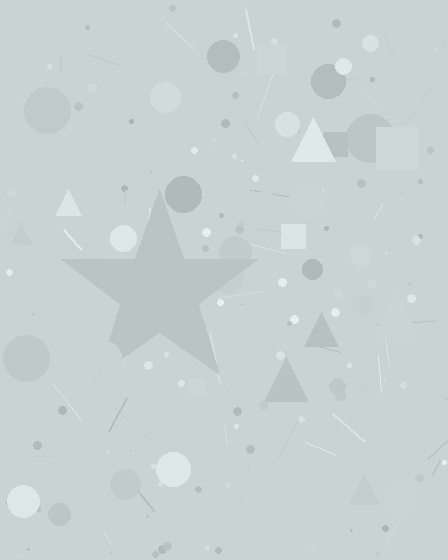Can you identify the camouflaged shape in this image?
The camouflaged shape is a star.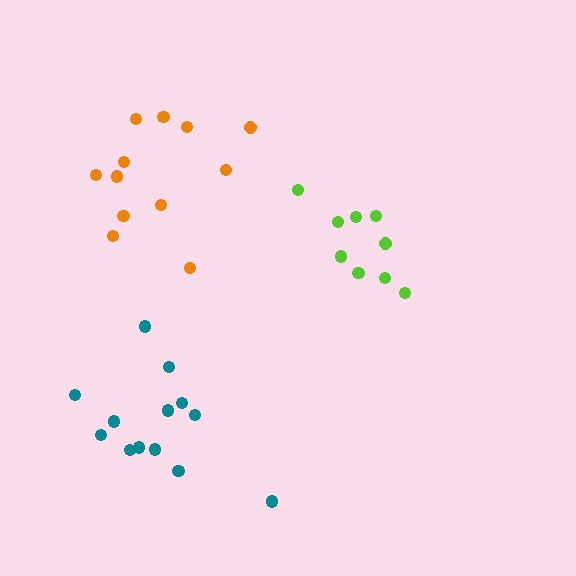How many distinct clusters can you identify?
There are 3 distinct clusters.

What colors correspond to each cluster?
The clusters are colored: teal, orange, lime.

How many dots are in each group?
Group 1: 13 dots, Group 2: 12 dots, Group 3: 9 dots (34 total).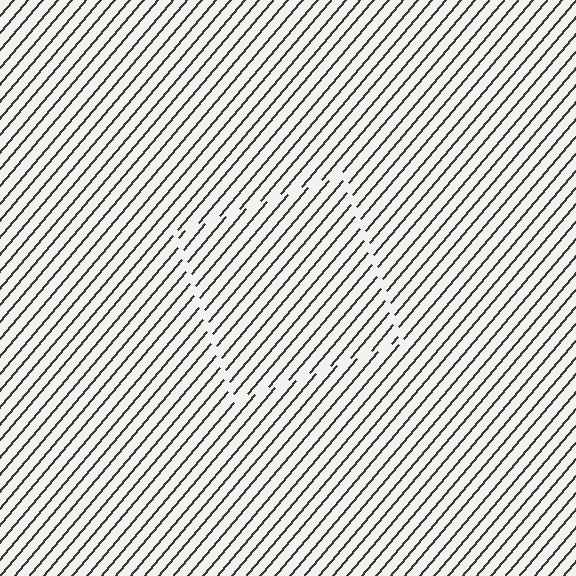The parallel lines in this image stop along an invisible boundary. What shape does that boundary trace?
An illusory square. The interior of the shape contains the same grating, shifted by half a period — the contour is defined by the phase discontinuity where line-ends from the inner and outer gratings abut.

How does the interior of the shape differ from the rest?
The interior of the shape contains the same grating, shifted by half a period — the contour is defined by the phase discontinuity where line-ends from the inner and outer gratings abut.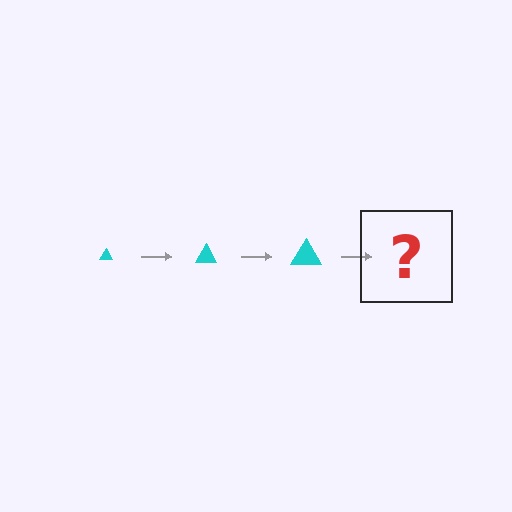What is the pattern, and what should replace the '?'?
The pattern is that the triangle gets progressively larger each step. The '?' should be a cyan triangle, larger than the previous one.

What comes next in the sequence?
The next element should be a cyan triangle, larger than the previous one.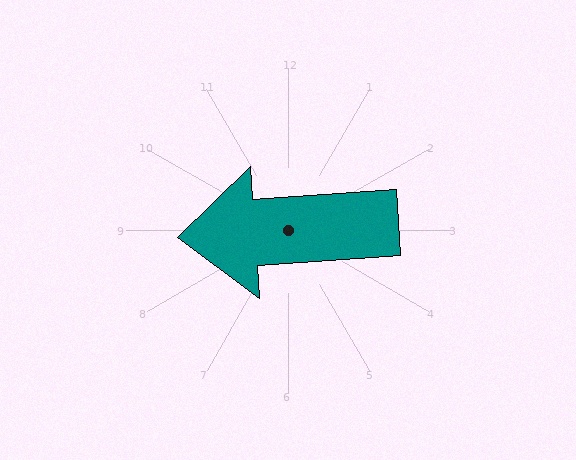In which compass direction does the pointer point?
West.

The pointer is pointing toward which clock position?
Roughly 9 o'clock.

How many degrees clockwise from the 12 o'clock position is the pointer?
Approximately 266 degrees.